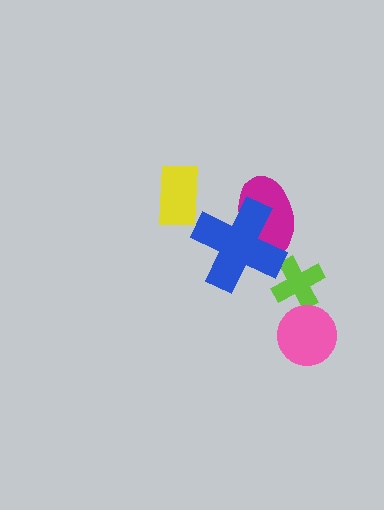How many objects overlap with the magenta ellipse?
1 object overlaps with the magenta ellipse.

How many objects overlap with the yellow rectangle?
0 objects overlap with the yellow rectangle.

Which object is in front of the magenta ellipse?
The blue cross is in front of the magenta ellipse.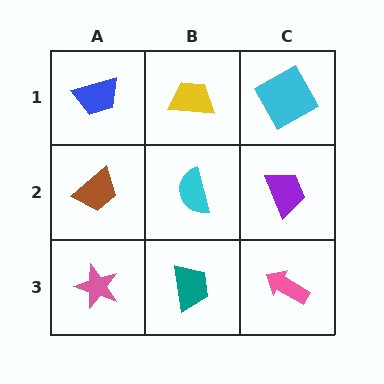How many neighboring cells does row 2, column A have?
3.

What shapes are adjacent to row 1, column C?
A purple trapezoid (row 2, column C), a yellow trapezoid (row 1, column B).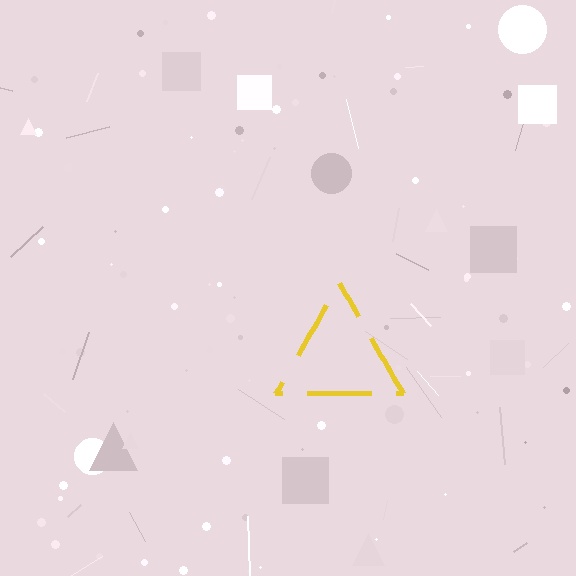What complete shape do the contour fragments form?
The contour fragments form a triangle.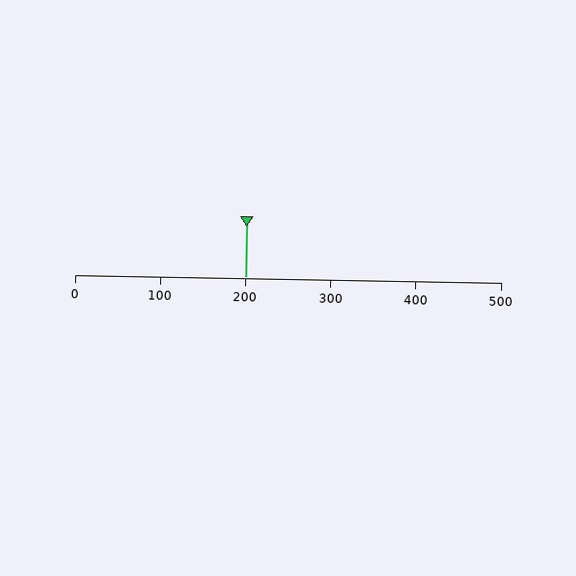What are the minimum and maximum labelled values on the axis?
The axis runs from 0 to 500.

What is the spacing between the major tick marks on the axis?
The major ticks are spaced 100 apart.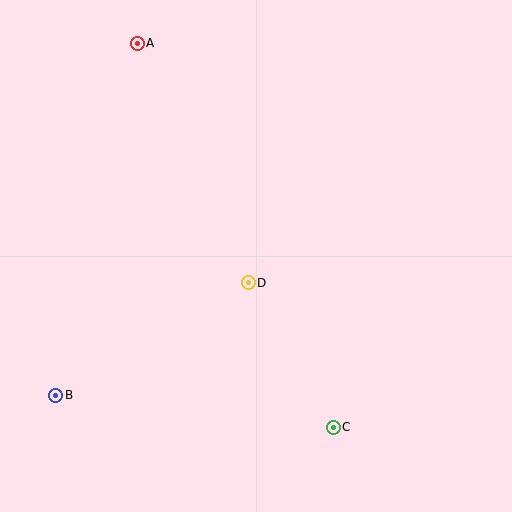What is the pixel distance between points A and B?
The distance between A and B is 361 pixels.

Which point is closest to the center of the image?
Point D at (248, 283) is closest to the center.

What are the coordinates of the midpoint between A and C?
The midpoint between A and C is at (235, 235).